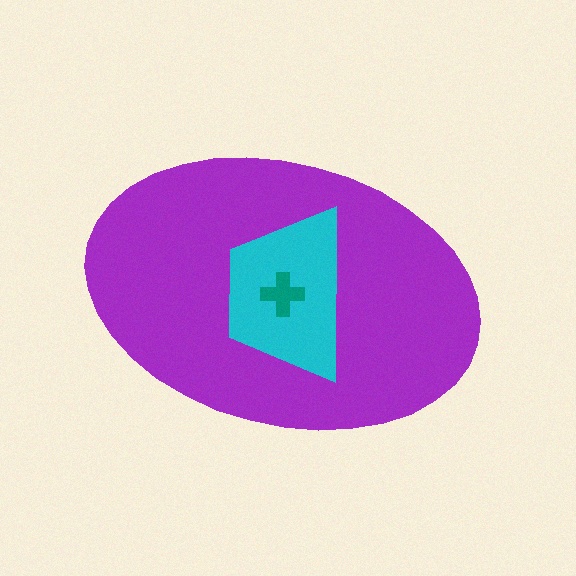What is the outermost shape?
The purple ellipse.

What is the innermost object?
The teal cross.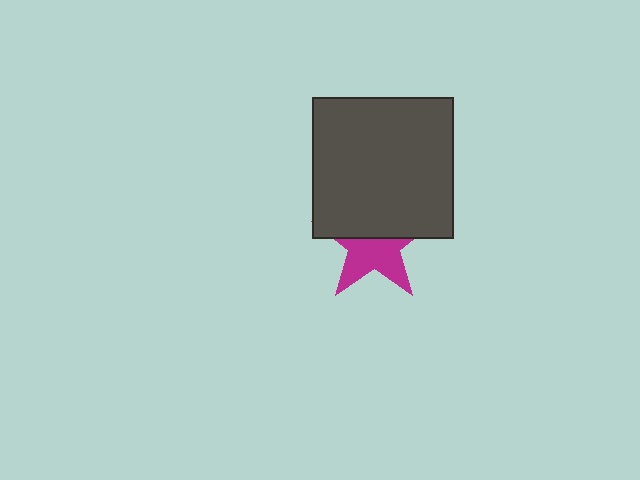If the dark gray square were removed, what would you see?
You would see the complete magenta star.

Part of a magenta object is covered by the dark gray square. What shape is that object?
It is a star.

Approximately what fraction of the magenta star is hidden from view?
Roughly 50% of the magenta star is hidden behind the dark gray square.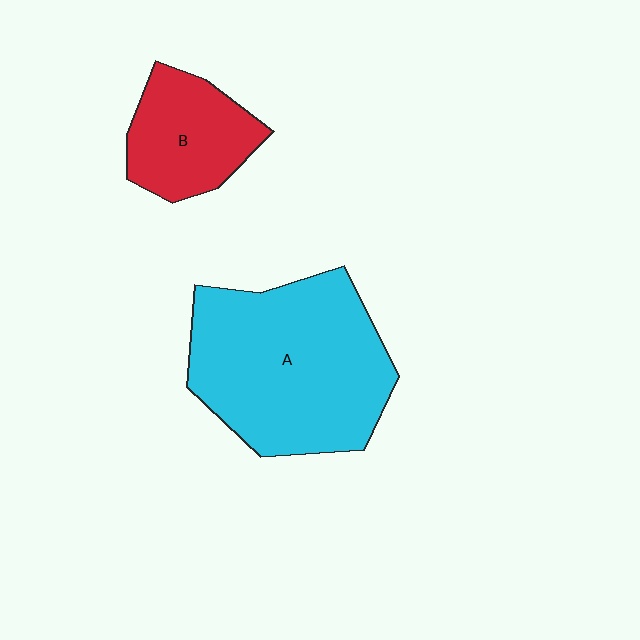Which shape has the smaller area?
Shape B (red).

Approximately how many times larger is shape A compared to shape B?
Approximately 2.3 times.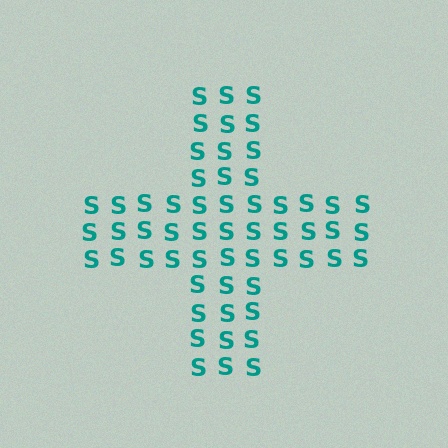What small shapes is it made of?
It is made of small letter S's.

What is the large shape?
The large shape is a cross.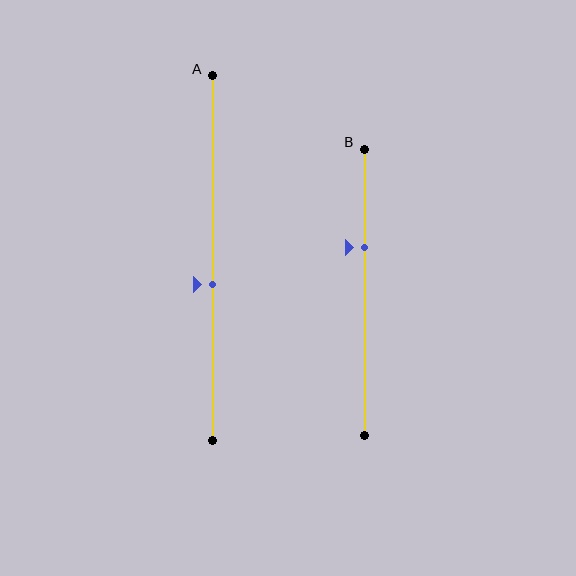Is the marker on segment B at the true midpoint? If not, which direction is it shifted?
No, the marker on segment B is shifted upward by about 16% of the segment length.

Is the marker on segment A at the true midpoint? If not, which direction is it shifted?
No, the marker on segment A is shifted downward by about 7% of the segment length.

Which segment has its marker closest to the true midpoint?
Segment A has its marker closest to the true midpoint.